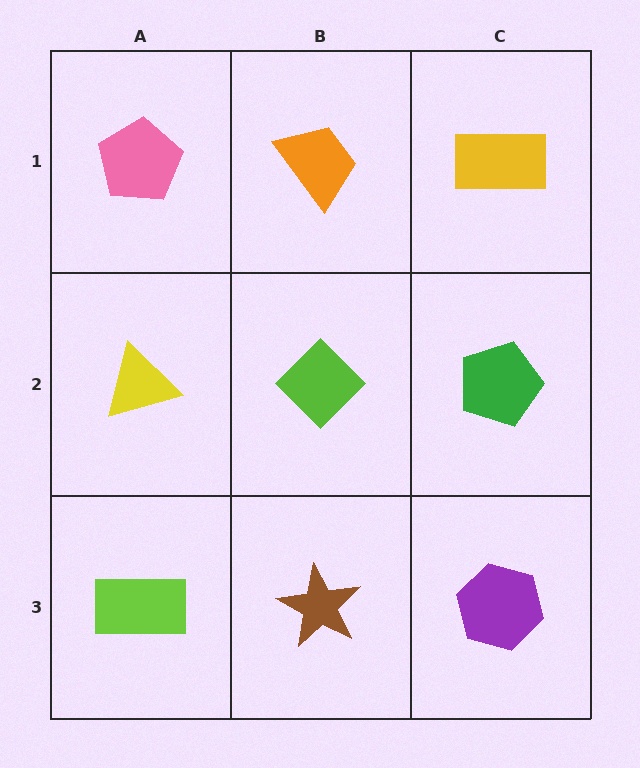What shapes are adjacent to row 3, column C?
A green pentagon (row 2, column C), a brown star (row 3, column B).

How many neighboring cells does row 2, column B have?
4.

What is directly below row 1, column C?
A green pentagon.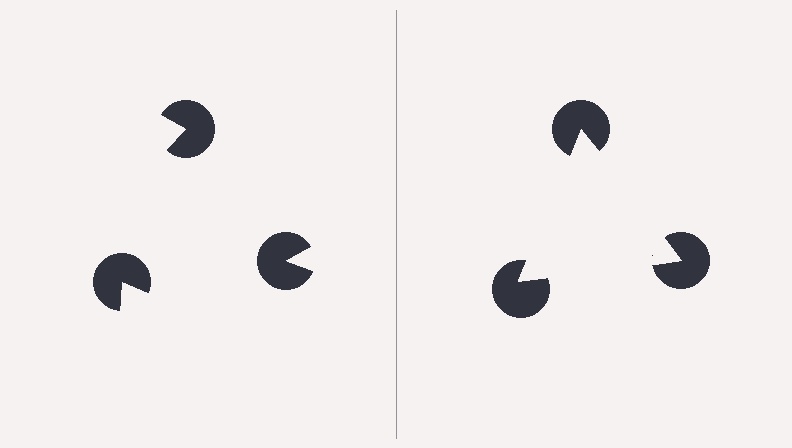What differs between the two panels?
The pac-man discs are positioned identically on both sides; only the wedge orientations differ. On the right they align to a triangle; on the left they are misaligned.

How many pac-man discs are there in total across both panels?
6 — 3 on each side.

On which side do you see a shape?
An illusory triangle appears on the right side. On the left side the wedge cuts are rotated, so no coherent shape forms.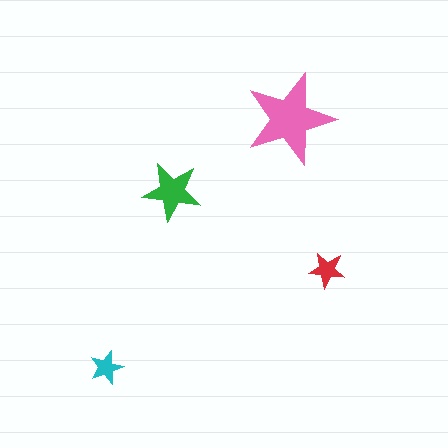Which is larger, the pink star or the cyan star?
The pink one.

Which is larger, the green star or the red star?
The green one.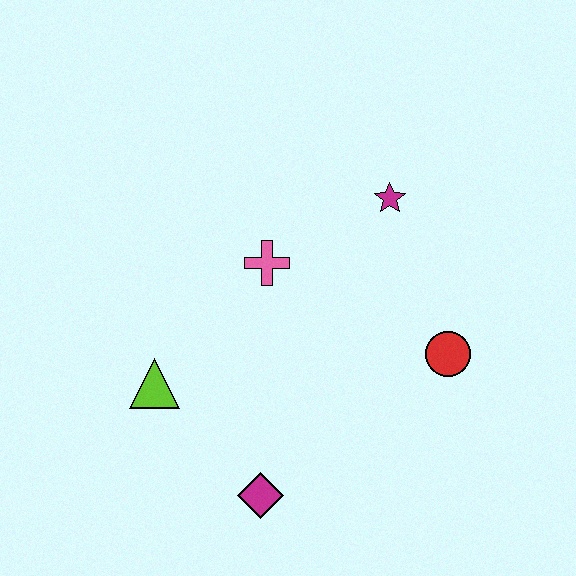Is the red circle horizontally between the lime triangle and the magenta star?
No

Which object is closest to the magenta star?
The pink cross is closest to the magenta star.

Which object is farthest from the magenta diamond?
The magenta star is farthest from the magenta diamond.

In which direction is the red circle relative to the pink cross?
The red circle is to the right of the pink cross.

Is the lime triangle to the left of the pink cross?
Yes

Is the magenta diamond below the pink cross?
Yes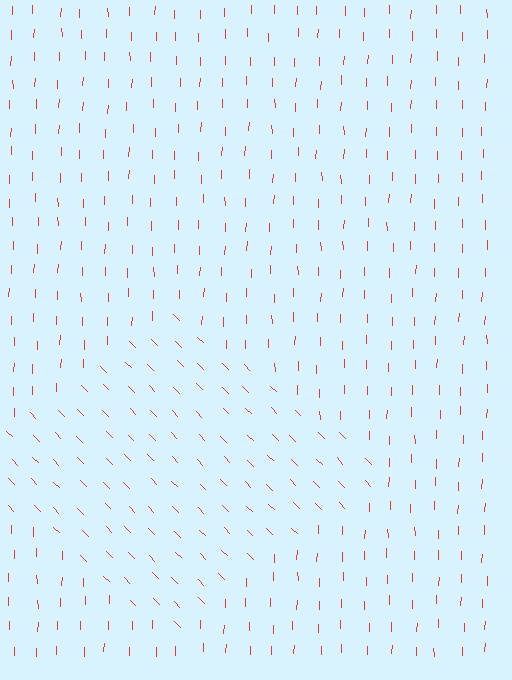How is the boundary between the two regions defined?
The boundary is defined purely by a change in line orientation (approximately 45 degrees difference). All lines are the same color and thickness.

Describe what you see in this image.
The image is filled with small red line segments. A diamond region in the image has lines oriented differently from the surrounding lines, creating a visible texture boundary.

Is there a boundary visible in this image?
Yes, there is a texture boundary formed by a change in line orientation.